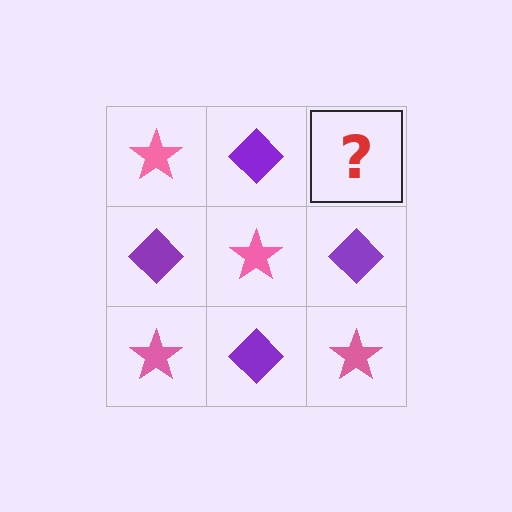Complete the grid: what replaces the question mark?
The question mark should be replaced with a pink star.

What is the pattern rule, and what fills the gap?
The rule is that it alternates pink star and purple diamond in a checkerboard pattern. The gap should be filled with a pink star.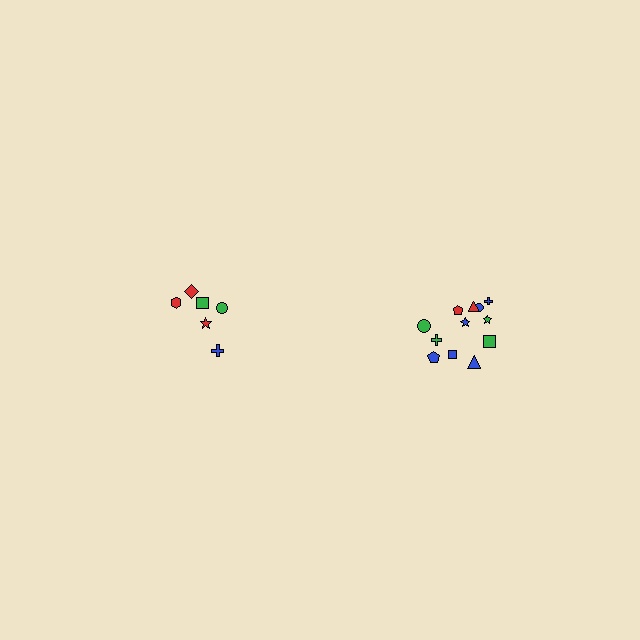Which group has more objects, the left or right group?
The right group.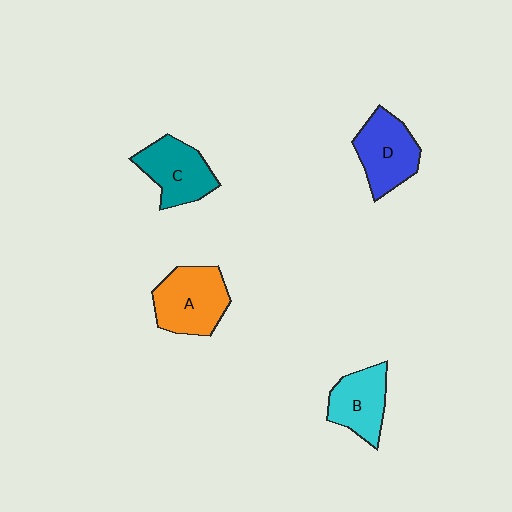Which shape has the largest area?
Shape A (orange).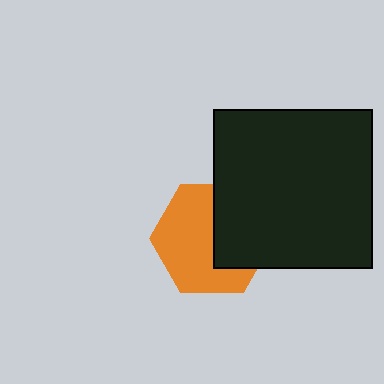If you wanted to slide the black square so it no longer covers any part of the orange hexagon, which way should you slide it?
Slide it right — that is the most direct way to separate the two shapes.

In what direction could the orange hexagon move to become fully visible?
The orange hexagon could move left. That would shift it out from behind the black square entirely.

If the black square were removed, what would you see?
You would see the complete orange hexagon.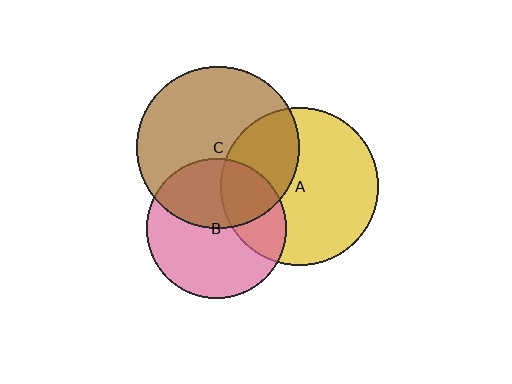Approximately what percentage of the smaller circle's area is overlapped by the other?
Approximately 40%.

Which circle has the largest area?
Circle C (brown).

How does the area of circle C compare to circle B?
Approximately 1.4 times.